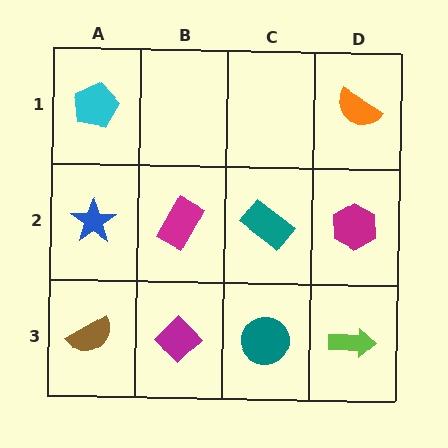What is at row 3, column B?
A magenta diamond.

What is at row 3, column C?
A teal circle.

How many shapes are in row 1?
2 shapes.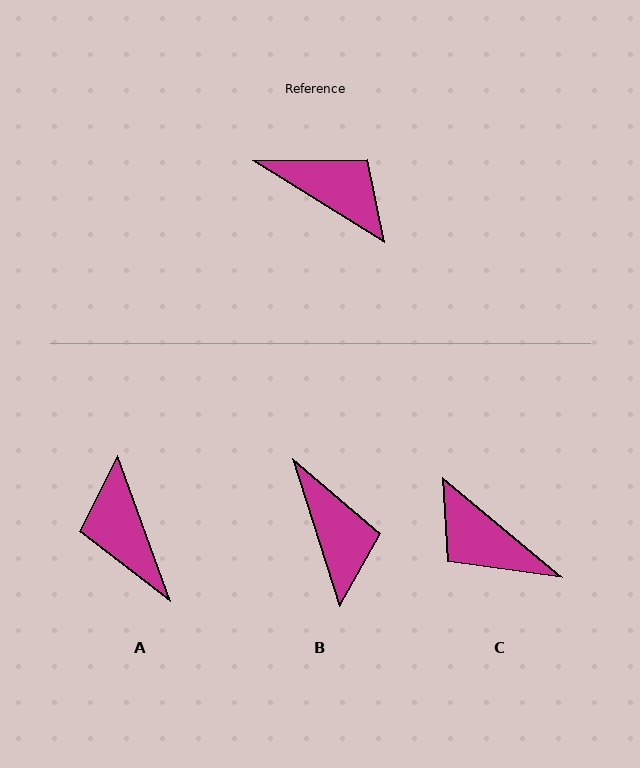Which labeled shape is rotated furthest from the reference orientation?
C, about 172 degrees away.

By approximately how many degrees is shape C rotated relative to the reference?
Approximately 172 degrees counter-clockwise.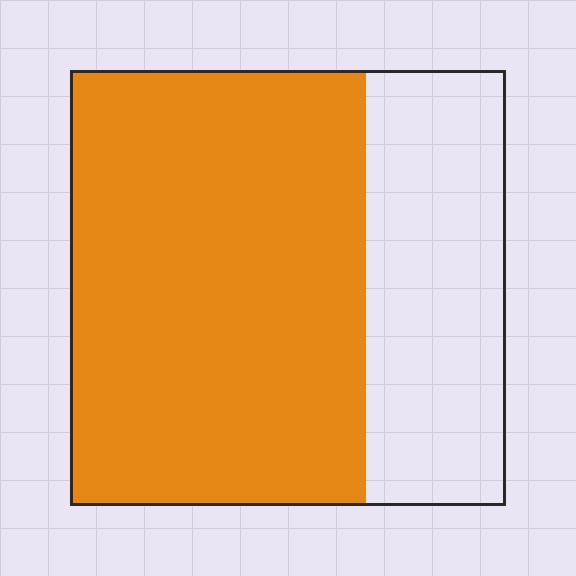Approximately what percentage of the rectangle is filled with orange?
Approximately 70%.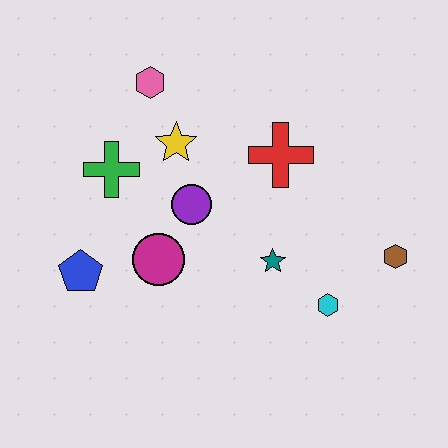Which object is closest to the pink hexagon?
The yellow star is closest to the pink hexagon.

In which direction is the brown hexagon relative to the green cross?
The brown hexagon is to the right of the green cross.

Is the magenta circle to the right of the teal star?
No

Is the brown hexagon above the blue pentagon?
Yes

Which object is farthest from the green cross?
The brown hexagon is farthest from the green cross.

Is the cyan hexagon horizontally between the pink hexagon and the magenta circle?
No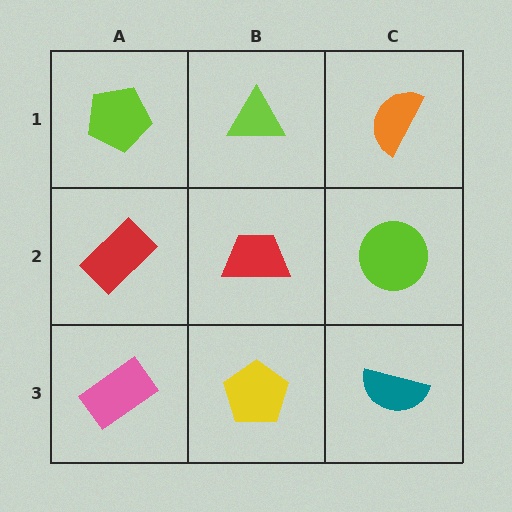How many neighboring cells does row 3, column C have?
2.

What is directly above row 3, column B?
A red trapezoid.